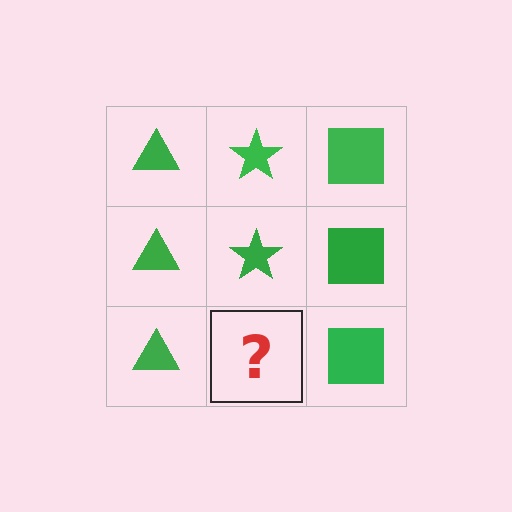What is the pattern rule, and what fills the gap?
The rule is that each column has a consistent shape. The gap should be filled with a green star.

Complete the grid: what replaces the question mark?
The question mark should be replaced with a green star.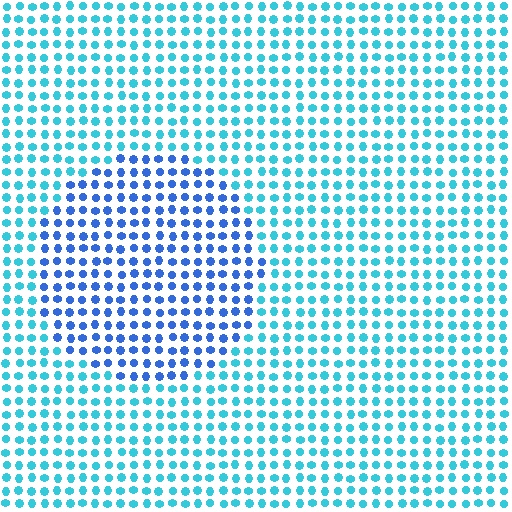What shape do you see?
I see a circle.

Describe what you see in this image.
The image is filled with small cyan elements in a uniform arrangement. A circle-shaped region is visible where the elements are tinted to a slightly different hue, forming a subtle color boundary.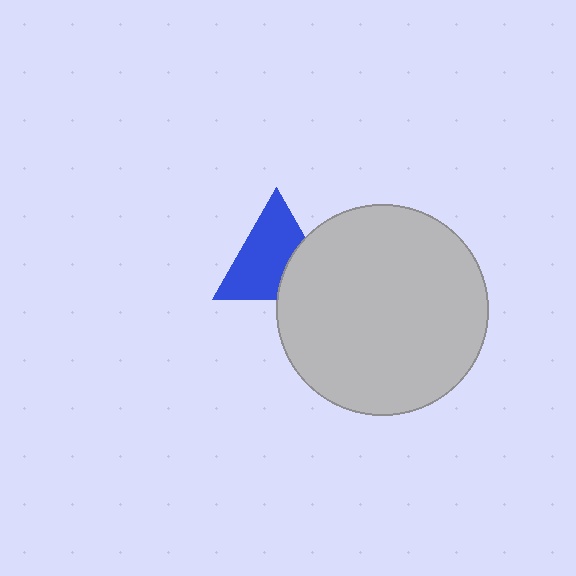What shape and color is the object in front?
The object in front is a light gray circle.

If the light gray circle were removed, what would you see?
You would see the complete blue triangle.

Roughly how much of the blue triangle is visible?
Most of it is visible (roughly 69%).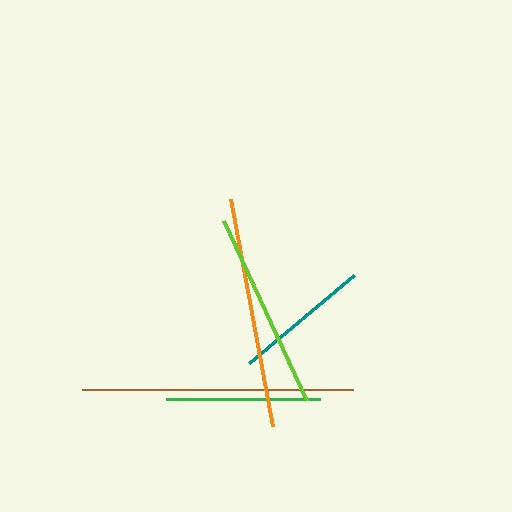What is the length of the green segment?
The green segment is approximately 154 pixels long.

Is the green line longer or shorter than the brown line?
The brown line is longer than the green line.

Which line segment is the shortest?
The teal line is the shortest at approximately 137 pixels.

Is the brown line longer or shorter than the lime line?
The brown line is longer than the lime line.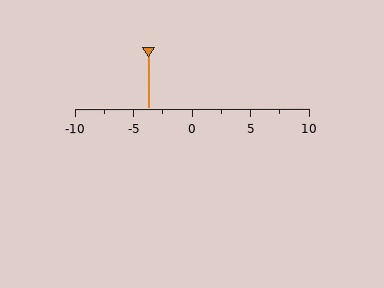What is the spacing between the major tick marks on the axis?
The major ticks are spaced 5 apart.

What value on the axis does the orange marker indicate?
The marker indicates approximately -3.8.